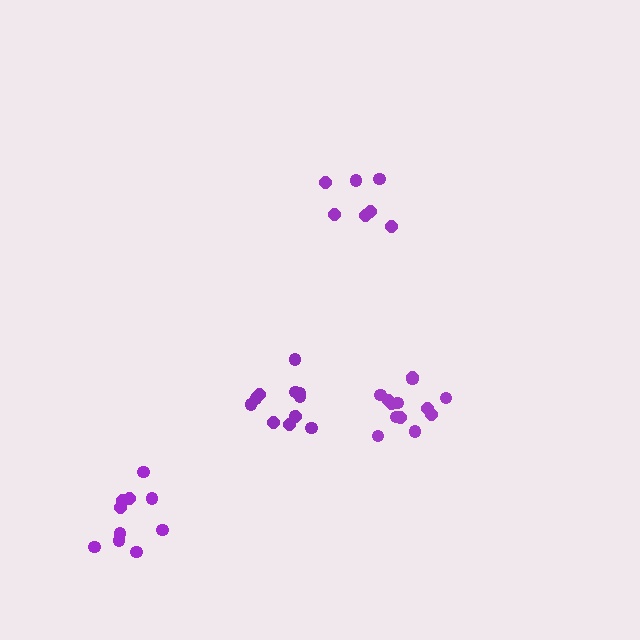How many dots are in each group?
Group 1: 12 dots, Group 2: 13 dots, Group 3: 7 dots, Group 4: 10 dots (42 total).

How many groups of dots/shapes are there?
There are 4 groups.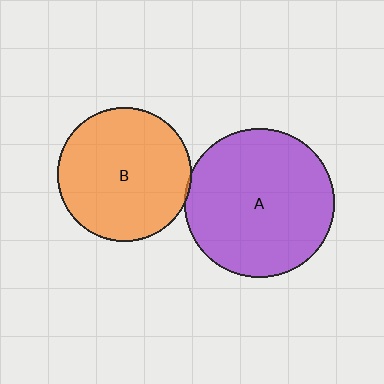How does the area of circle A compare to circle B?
Approximately 1.2 times.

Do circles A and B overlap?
Yes.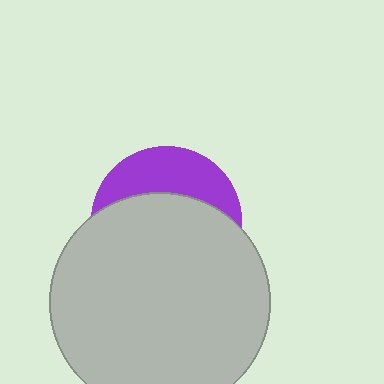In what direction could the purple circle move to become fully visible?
The purple circle could move up. That would shift it out from behind the light gray circle entirely.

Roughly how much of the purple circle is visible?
A small part of it is visible (roughly 33%).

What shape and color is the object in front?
The object in front is a light gray circle.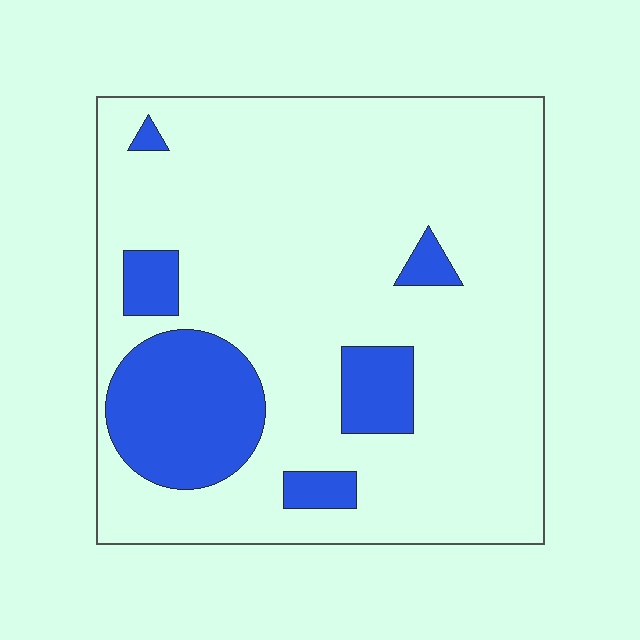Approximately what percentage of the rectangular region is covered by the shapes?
Approximately 20%.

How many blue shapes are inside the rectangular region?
6.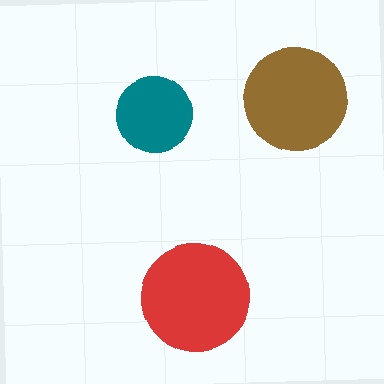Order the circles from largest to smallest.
the red one, the brown one, the teal one.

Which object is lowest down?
The red circle is bottommost.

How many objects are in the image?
There are 3 objects in the image.